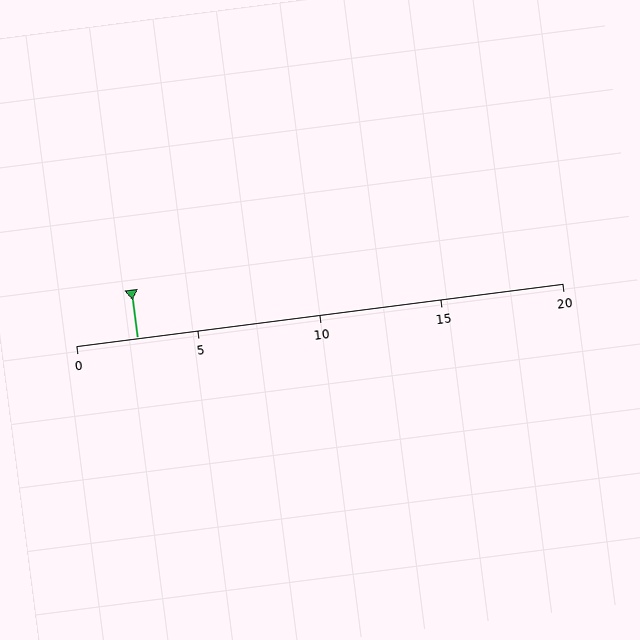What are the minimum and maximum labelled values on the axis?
The axis runs from 0 to 20.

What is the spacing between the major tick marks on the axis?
The major ticks are spaced 5 apart.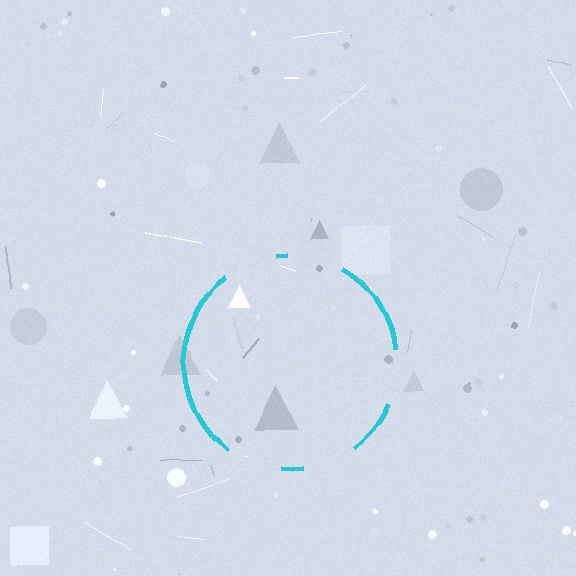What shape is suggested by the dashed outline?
The dashed outline suggests a circle.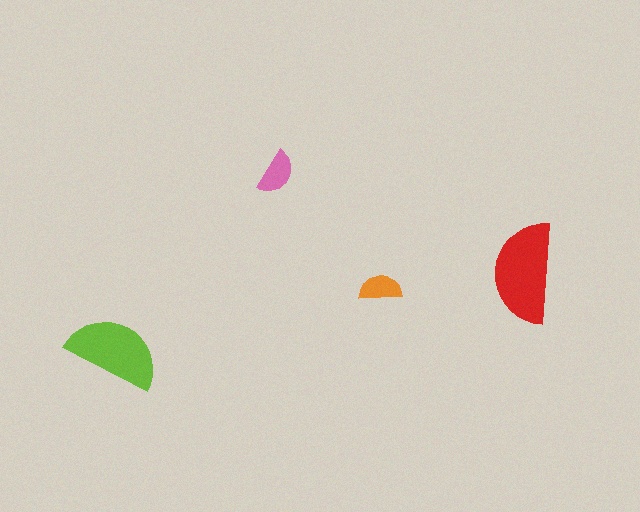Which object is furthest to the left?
The lime semicircle is leftmost.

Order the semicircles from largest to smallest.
the red one, the lime one, the pink one, the orange one.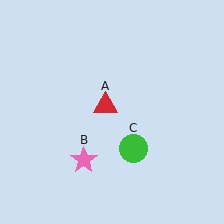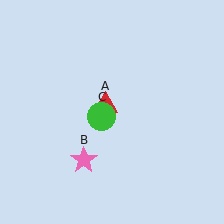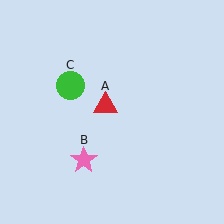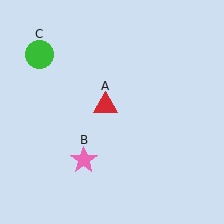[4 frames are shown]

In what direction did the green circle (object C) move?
The green circle (object C) moved up and to the left.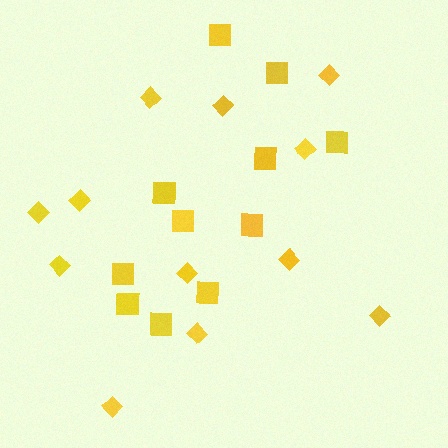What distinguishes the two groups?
There are 2 groups: one group of diamonds (12) and one group of squares (11).